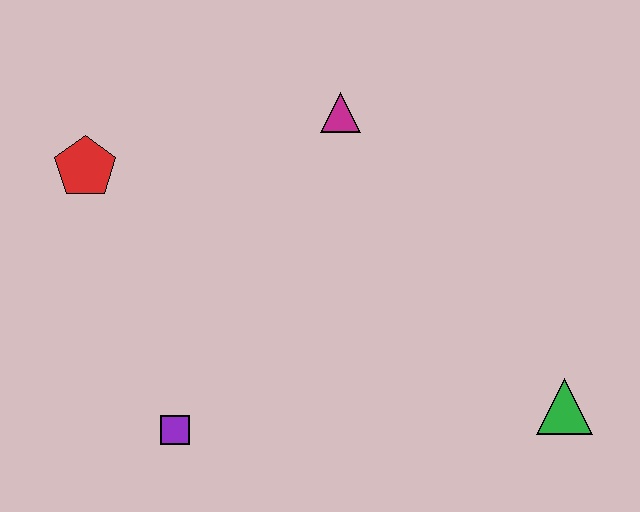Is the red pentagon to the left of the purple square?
Yes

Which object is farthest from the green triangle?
The red pentagon is farthest from the green triangle.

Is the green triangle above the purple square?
Yes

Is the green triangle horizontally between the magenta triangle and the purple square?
No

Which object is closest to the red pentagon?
The magenta triangle is closest to the red pentagon.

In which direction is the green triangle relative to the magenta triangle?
The green triangle is below the magenta triangle.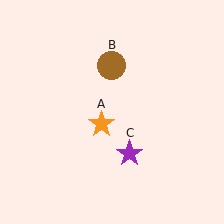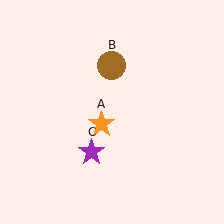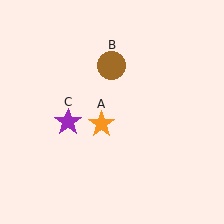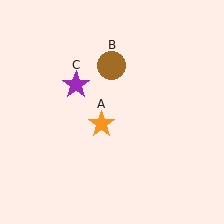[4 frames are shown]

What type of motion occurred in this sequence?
The purple star (object C) rotated clockwise around the center of the scene.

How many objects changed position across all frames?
1 object changed position: purple star (object C).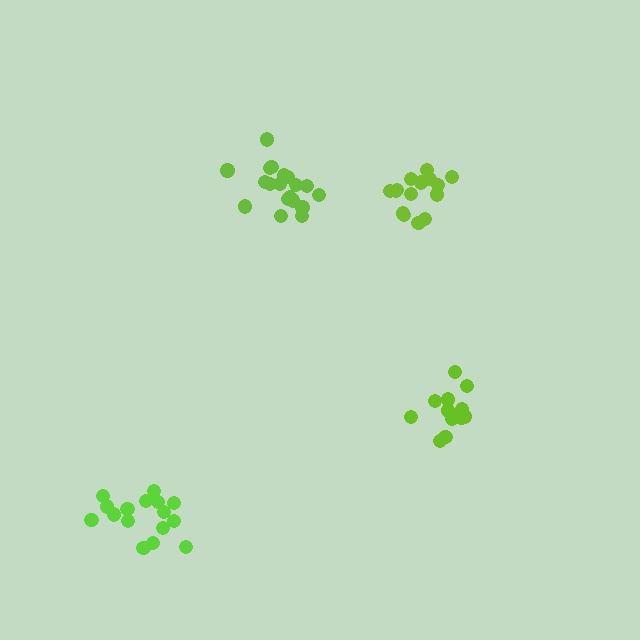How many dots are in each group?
Group 1: 14 dots, Group 2: 17 dots, Group 3: 15 dots, Group 4: 19 dots (65 total).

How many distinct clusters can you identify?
There are 4 distinct clusters.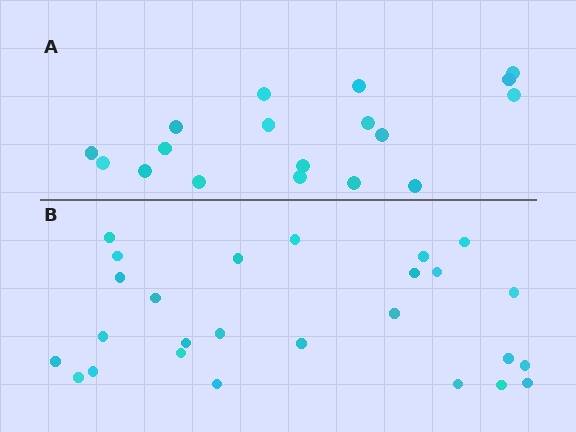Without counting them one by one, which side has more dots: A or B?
Region B (the bottom region) has more dots.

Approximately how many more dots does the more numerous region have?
Region B has roughly 8 or so more dots than region A.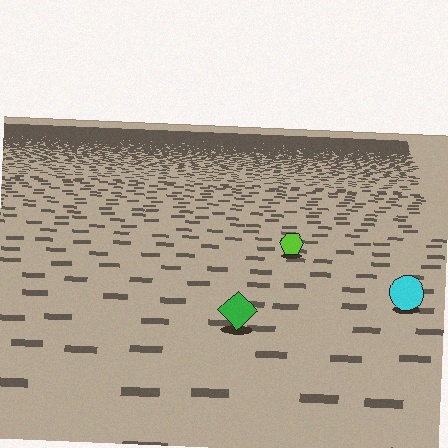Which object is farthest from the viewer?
The lime hexagon is farthest from the viewer. It appears smaller and the ground texture around it is denser.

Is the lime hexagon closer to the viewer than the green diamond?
No. The green diamond is closer — you can tell from the texture gradient: the ground texture is coarser near it.